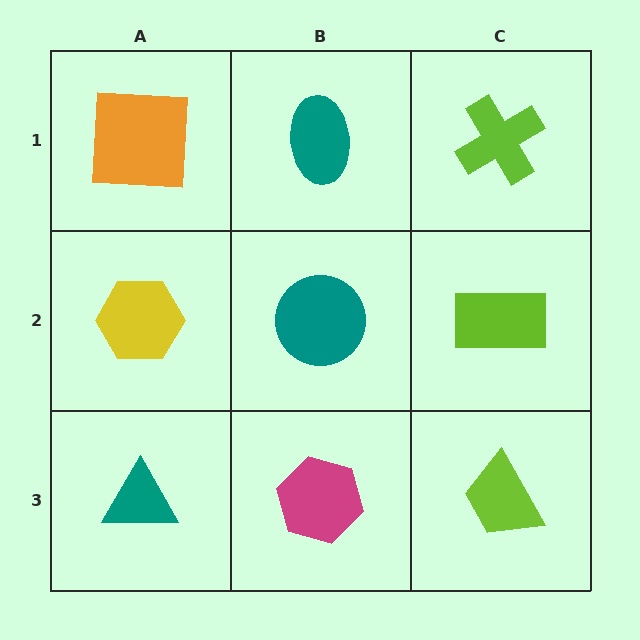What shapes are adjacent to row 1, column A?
A yellow hexagon (row 2, column A), a teal ellipse (row 1, column B).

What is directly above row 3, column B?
A teal circle.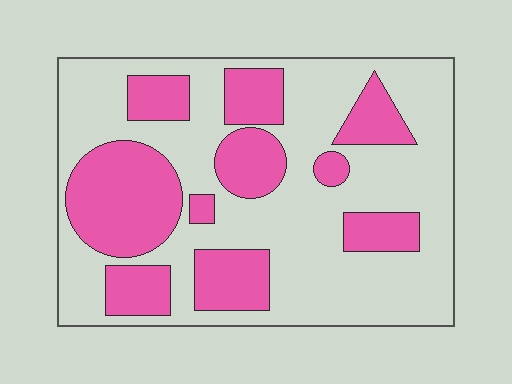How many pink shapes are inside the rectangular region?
10.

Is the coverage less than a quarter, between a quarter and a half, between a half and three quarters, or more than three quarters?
Between a quarter and a half.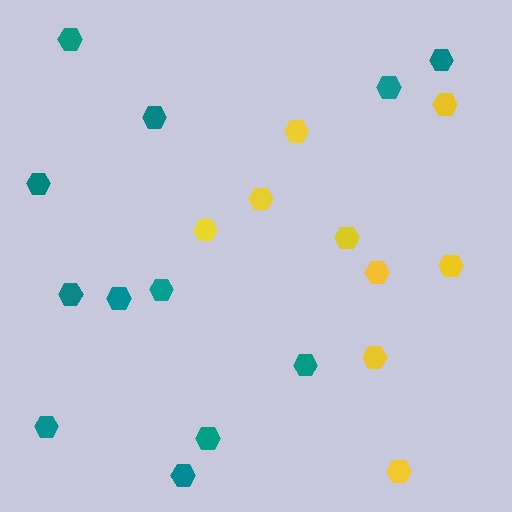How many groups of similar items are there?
There are 2 groups: one group of yellow hexagons (9) and one group of teal hexagons (12).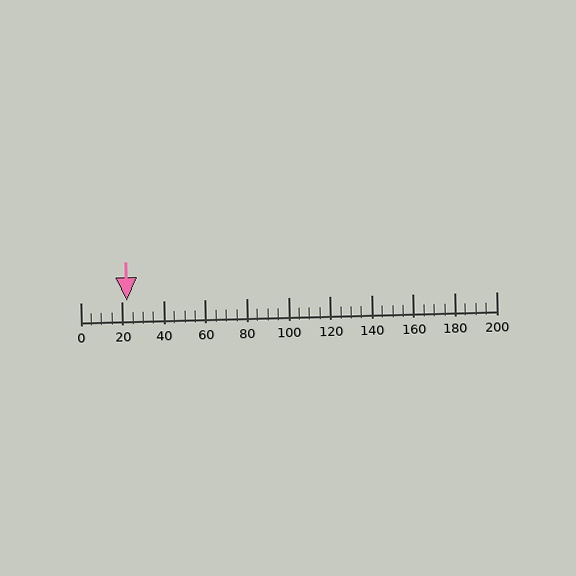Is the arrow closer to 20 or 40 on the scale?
The arrow is closer to 20.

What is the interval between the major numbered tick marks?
The major tick marks are spaced 20 units apart.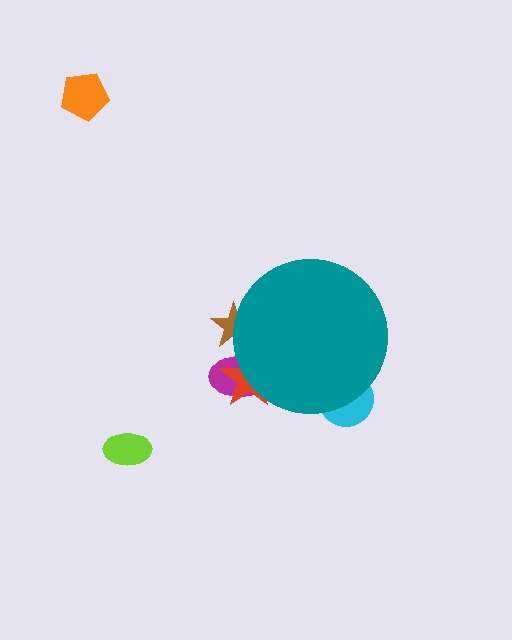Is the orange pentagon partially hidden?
No, the orange pentagon is fully visible.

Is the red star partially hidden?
Yes, the red star is partially hidden behind the teal circle.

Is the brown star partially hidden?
Yes, the brown star is partially hidden behind the teal circle.